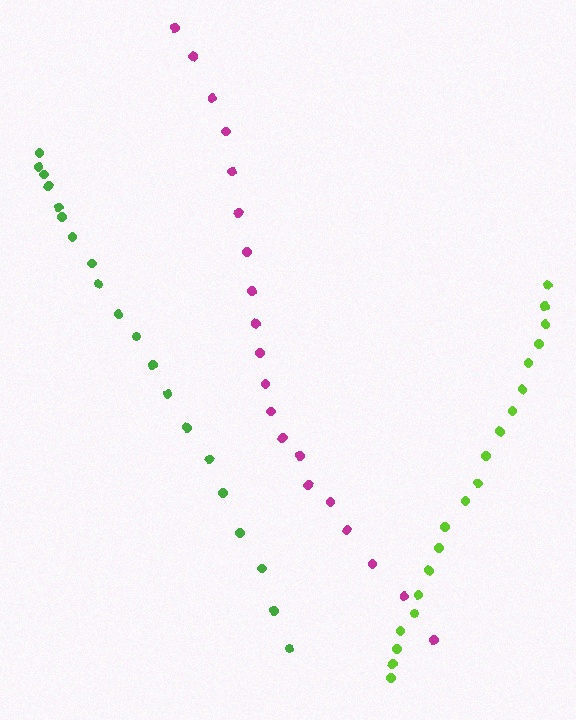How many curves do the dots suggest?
There are 3 distinct paths.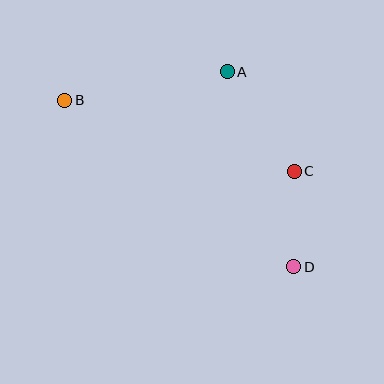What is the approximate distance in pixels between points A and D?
The distance between A and D is approximately 206 pixels.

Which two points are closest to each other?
Points C and D are closest to each other.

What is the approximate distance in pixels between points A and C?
The distance between A and C is approximately 120 pixels.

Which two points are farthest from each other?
Points B and D are farthest from each other.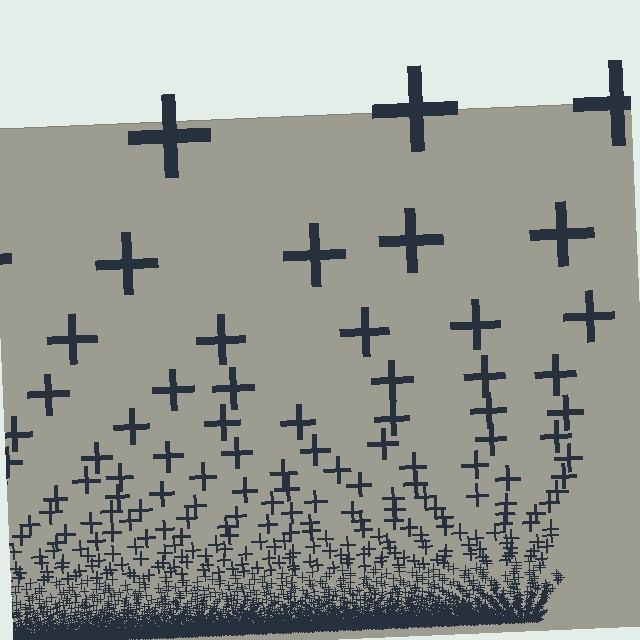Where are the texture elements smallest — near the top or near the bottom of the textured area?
Near the bottom.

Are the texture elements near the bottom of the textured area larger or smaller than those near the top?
Smaller. The gradient is inverted — elements near the bottom are smaller and denser.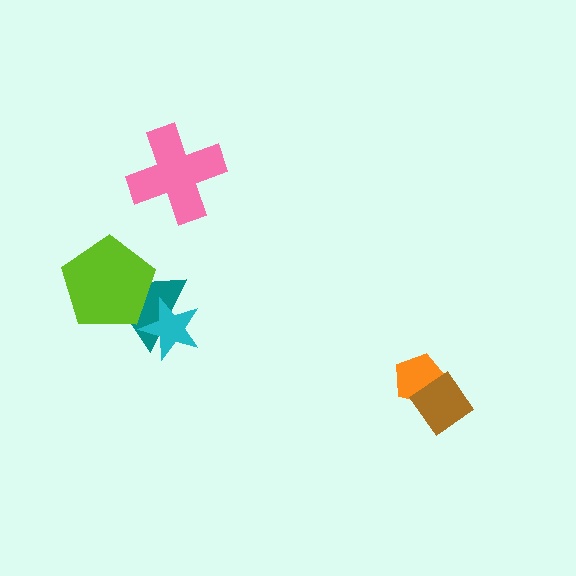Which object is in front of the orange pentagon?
The brown diamond is in front of the orange pentagon.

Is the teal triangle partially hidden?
Yes, it is partially covered by another shape.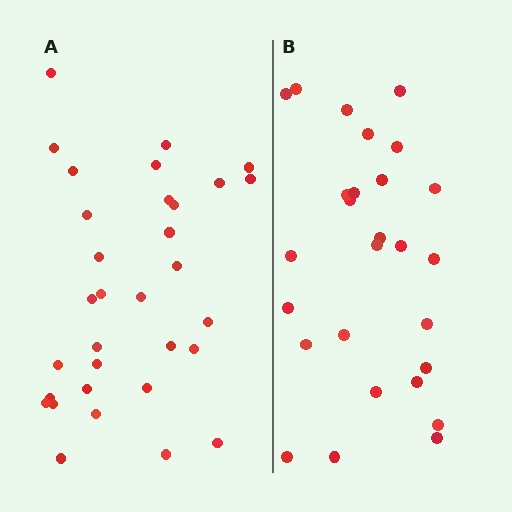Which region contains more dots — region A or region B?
Region A (the left region) has more dots.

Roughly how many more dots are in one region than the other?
Region A has about 5 more dots than region B.